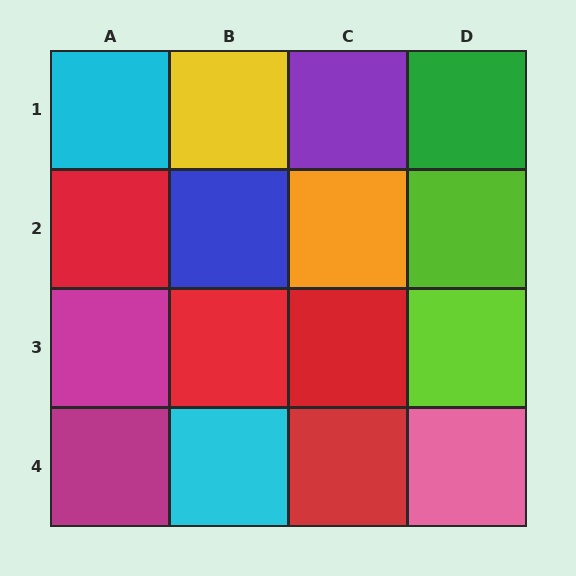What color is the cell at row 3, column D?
Lime.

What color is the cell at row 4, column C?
Red.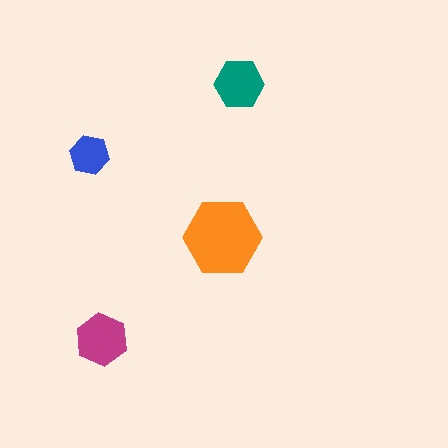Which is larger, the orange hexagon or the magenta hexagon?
The orange one.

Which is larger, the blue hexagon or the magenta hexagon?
The magenta one.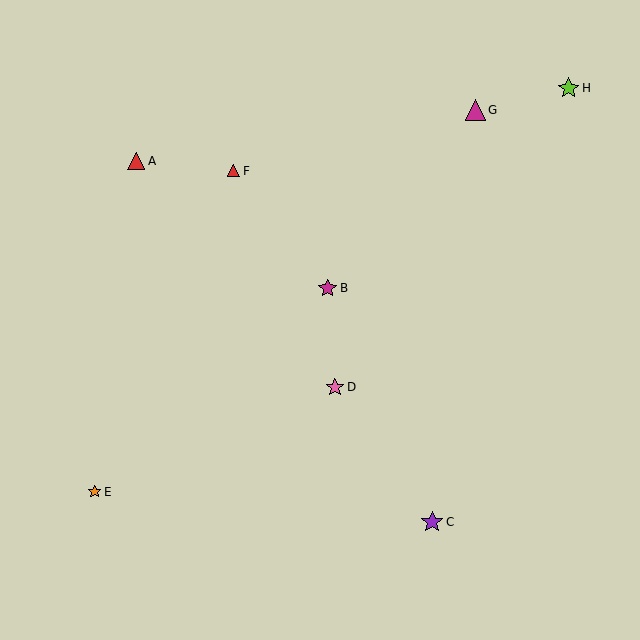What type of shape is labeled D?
Shape D is a pink star.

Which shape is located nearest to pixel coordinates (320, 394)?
The pink star (labeled D) at (335, 387) is nearest to that location.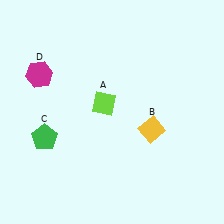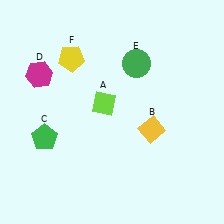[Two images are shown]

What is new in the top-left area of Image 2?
A yellow pentagon (F) was added in the top-left area of Image 2.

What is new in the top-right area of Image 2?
A green circle (E) was added in the top-right area of Image 2.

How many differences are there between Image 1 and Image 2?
There are 2 differences between the two images.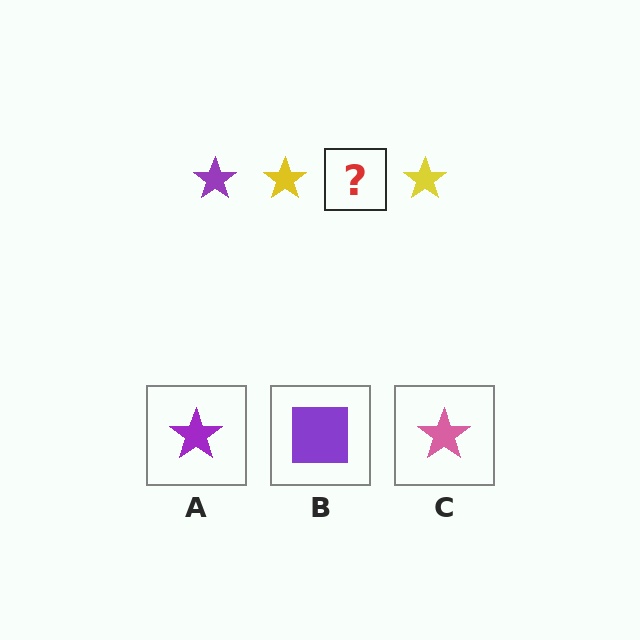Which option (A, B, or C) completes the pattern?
A.